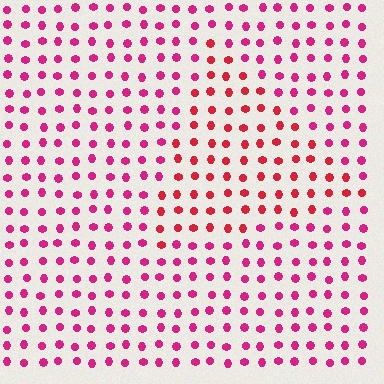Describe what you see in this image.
The image is filled with small magenta elements in a uniform arrangement. A triangle-shaped region is visible where the elements are tinted to a slightly different hue, forming a subtle color boundary.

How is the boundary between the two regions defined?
The boundary is defined purely by a slight shift in hue (about 25 degrees). Spacing, size, and orientation are identical on both sides.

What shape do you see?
I see a triangle.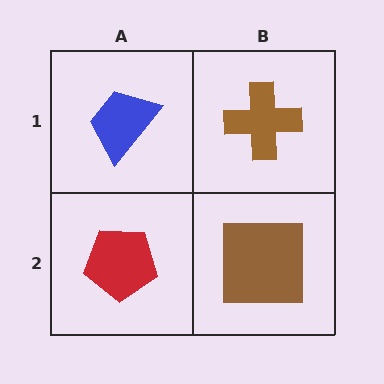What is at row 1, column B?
A brown cross.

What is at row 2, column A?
A red pentagon.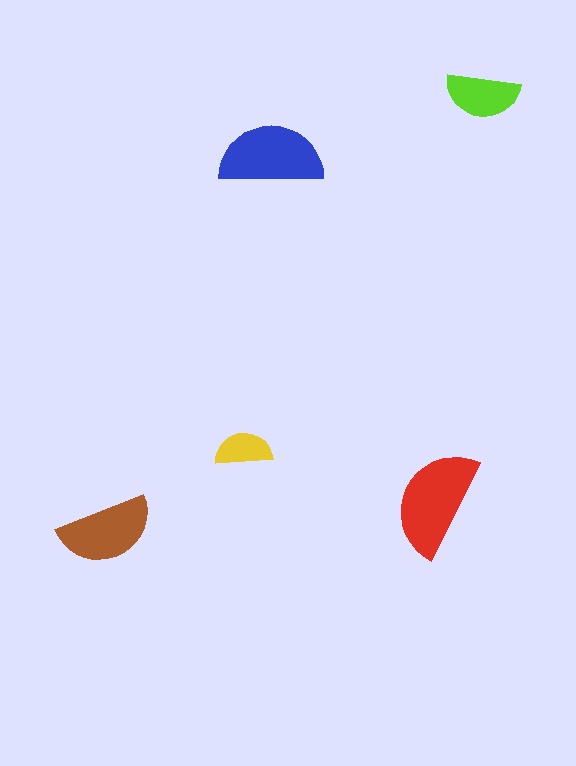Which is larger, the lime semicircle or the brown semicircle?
The brown one.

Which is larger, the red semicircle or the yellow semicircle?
The red one.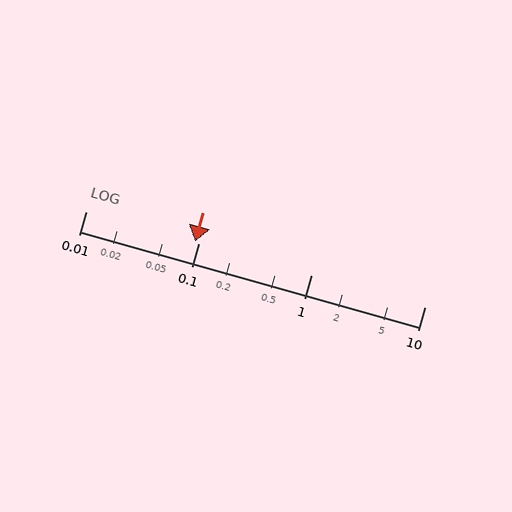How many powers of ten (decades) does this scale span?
The scale spans 3 decades, from 0.01 to 10.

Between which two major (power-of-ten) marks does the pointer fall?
The pointer is between 0.01 and 0.1.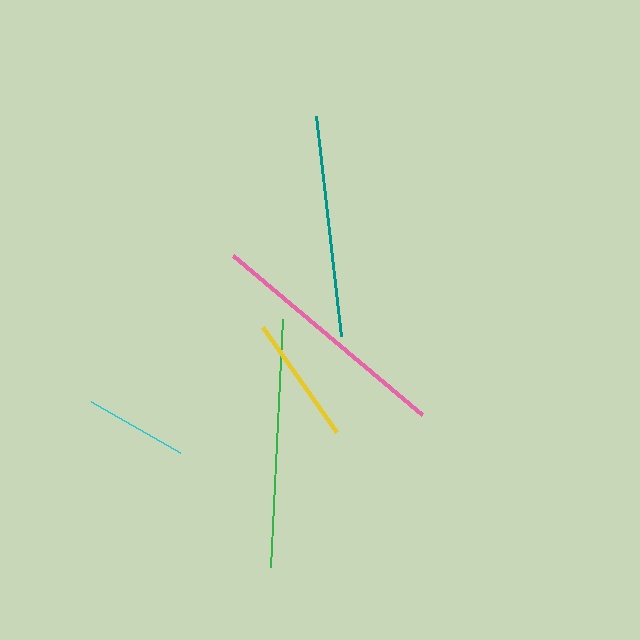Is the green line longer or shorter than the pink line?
The green line is longer than the pink line.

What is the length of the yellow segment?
The yellow segment is approximately 128 pixels long.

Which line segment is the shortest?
The cyan line is the shortest at approximately 102 pixels.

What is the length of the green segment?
The green segment is approximately 248 pixels long.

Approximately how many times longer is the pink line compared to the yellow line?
The pink line is approximately 1.9 times the length of the yellow line.